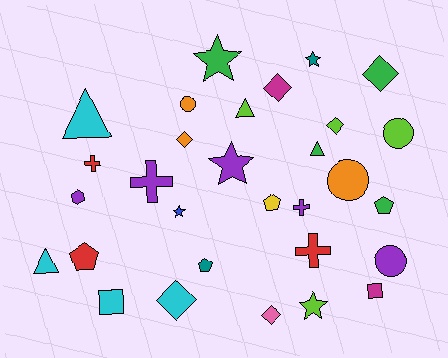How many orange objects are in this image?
There are 3 orange objects.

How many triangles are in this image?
There are 4 triangles.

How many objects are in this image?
There are 30 objects.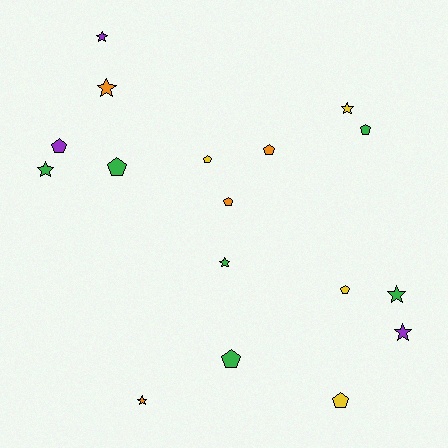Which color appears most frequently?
Green, with 6 objects.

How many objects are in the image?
There are 17 objects.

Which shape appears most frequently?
Pentagon, with 9 objects.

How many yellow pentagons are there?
There are 3 yellow pentagons.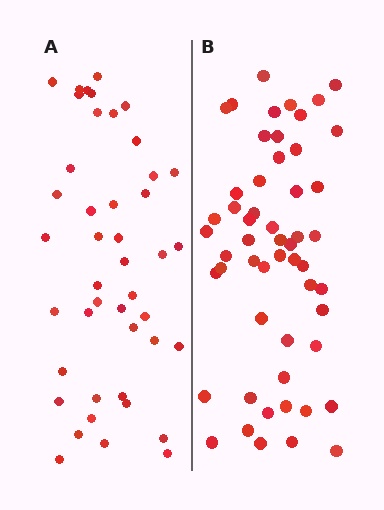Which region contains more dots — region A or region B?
Region B (the right region) has more dots.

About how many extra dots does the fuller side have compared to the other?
Region B has roughly 10 or so more dots than region A.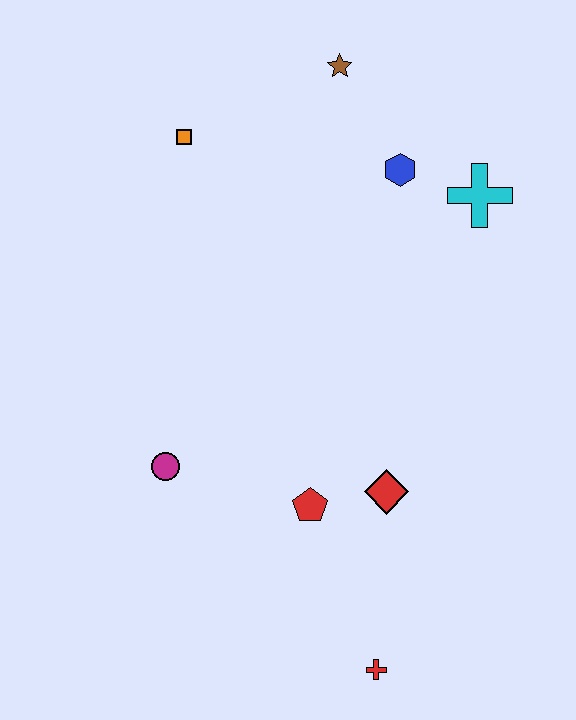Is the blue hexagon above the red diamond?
Yes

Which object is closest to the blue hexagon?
The cyan cross is closest to the blue hexagon.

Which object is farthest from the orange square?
The red cross is farthest from the orange square.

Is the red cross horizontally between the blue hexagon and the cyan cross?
No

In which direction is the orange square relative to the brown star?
The orange square is to the left of the brown star.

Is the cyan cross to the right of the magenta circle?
Yes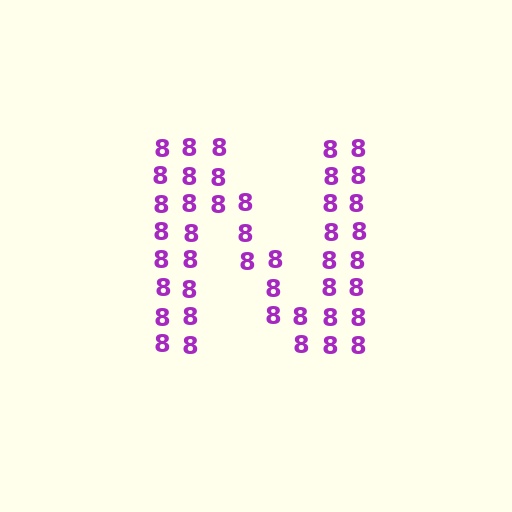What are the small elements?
The small elements are digit 8's.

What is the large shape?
The large shape is the letter N.